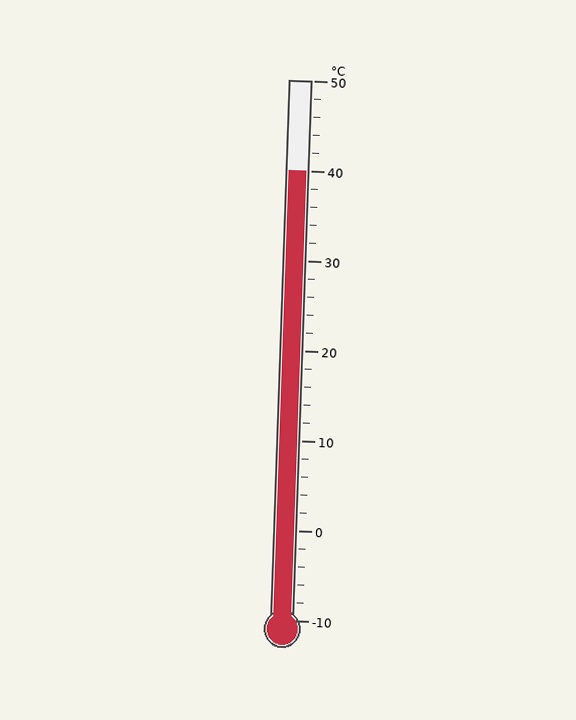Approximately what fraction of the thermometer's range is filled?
The thermometer is filled to approximately 85% of its range.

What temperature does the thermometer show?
The thermometer shows approximately 40°C.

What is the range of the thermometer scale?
The thermometer scale ranges from -10°C to 50°C.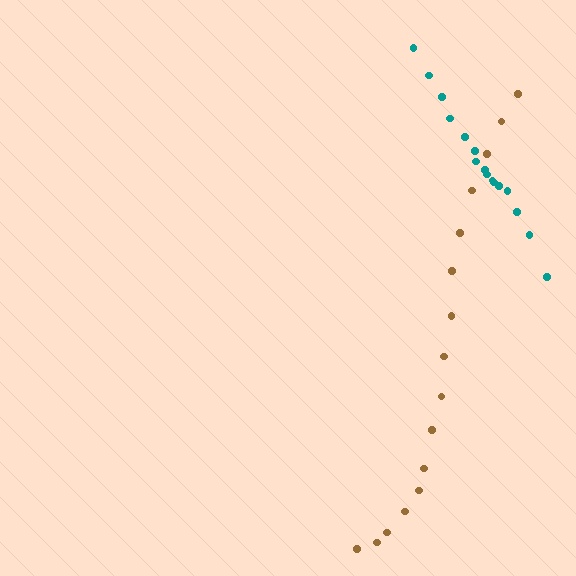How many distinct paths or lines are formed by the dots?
There are 2 distinct paths.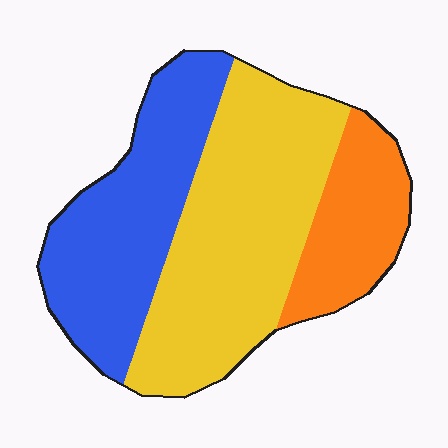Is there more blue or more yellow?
Yellow.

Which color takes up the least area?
Orange, at roughly 20%.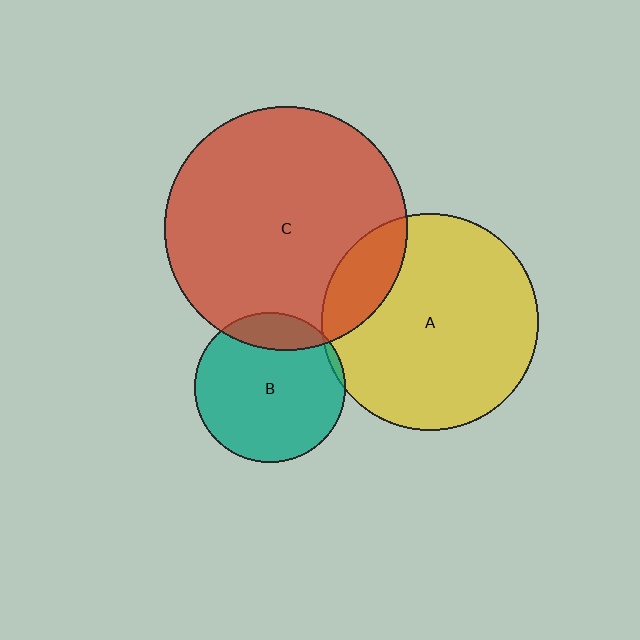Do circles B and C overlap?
Yes.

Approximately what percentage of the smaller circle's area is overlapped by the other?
Approximately 15%.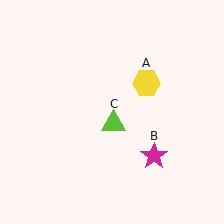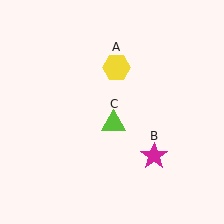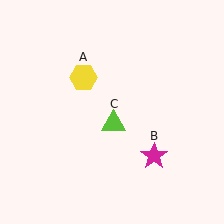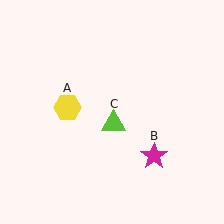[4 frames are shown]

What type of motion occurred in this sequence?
The yellow hexagon (object A) rotated counterclockwise around the center of the scene.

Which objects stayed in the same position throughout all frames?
Magenta star (object B) and lime triangle (object C) remained stationary.